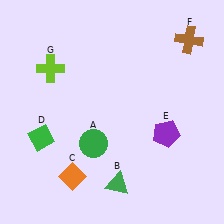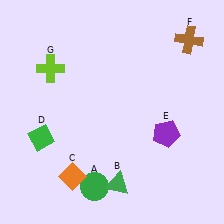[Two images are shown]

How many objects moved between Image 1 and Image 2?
1 object moved between the two images.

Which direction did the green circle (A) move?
The green circle (A) moved down.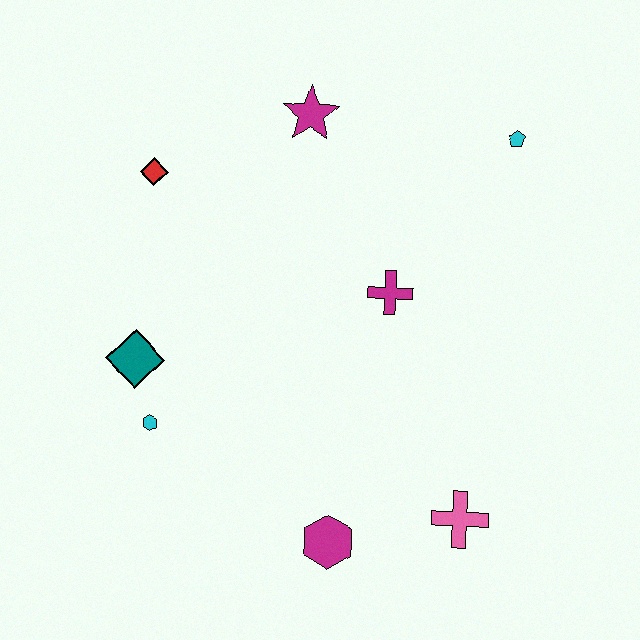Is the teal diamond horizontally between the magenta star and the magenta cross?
No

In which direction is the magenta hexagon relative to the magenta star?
The magenta hexagon is below the magenta star.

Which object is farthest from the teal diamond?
The cyan pentagon is farthest from the teal diamond.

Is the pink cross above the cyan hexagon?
No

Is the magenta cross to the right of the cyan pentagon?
No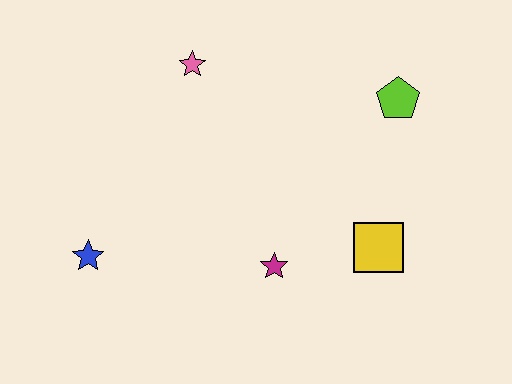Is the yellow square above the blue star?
Yes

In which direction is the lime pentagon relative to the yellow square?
The lime pentagon is above the yellow square.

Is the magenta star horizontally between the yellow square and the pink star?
Yes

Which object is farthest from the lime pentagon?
The blue star is farthest from the lime pentagon.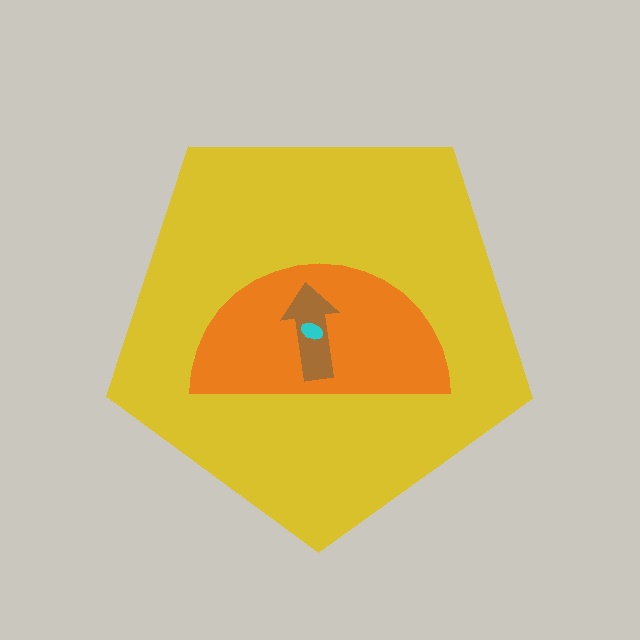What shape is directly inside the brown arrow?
The cyan ellipse.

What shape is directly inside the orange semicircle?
The brown arrow.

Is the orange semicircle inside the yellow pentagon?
Yes.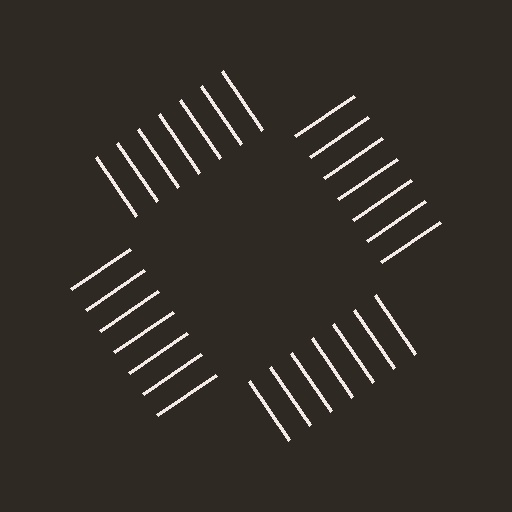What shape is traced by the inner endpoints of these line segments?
An illusory square — the line segments terminate on its edges but no continuous stroke is drawn.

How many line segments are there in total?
28 — 7 along each of the 4 edges.